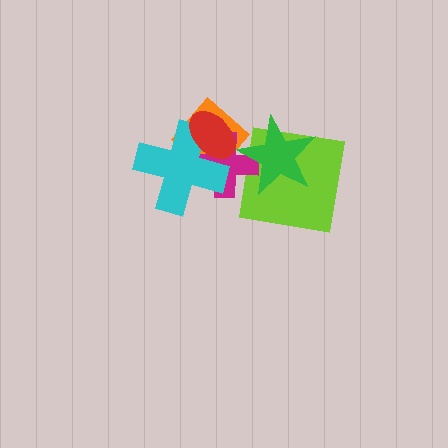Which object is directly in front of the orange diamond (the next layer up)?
The magenta cross is directly in front of the orange diamond.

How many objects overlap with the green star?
3 objects overlap with the green star.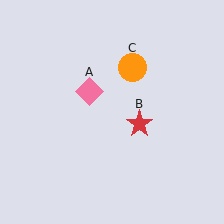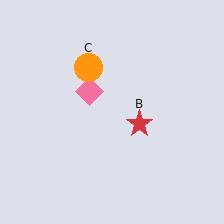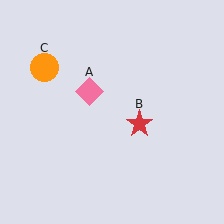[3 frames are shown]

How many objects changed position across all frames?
1 object changed position: orange circle (object C).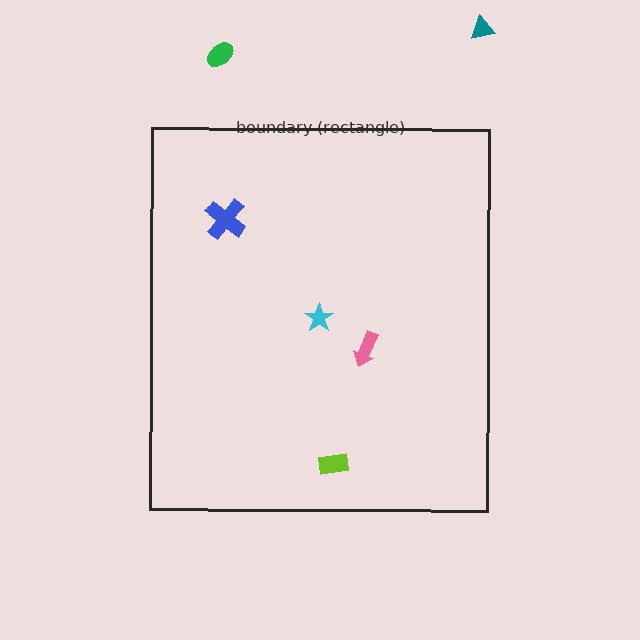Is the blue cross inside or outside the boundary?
Inside.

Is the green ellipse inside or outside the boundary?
Outside.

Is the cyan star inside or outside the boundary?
Inside.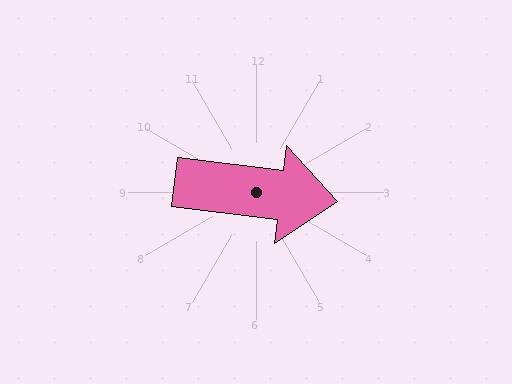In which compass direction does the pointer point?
East.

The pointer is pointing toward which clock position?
Roughly 3 o'clock.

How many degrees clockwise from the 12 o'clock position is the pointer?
Approximately 97 degrees.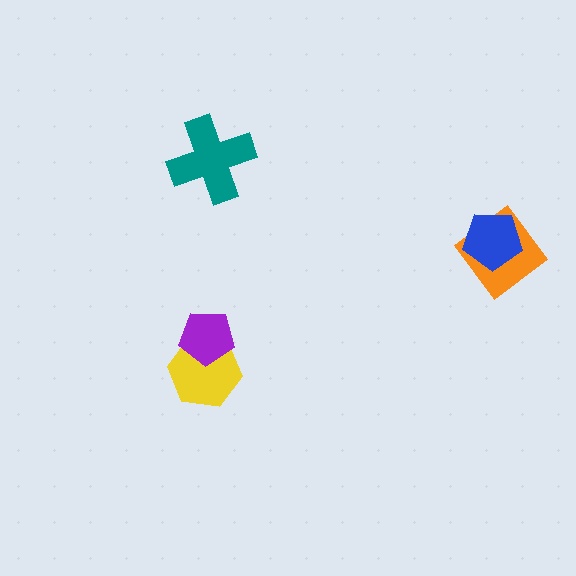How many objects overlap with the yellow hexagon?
1 object overlaps with the yellow hexagon.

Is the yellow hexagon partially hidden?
Yes, it is partially covered by another shape.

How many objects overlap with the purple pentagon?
1 object overlaps with the purple pentagon.